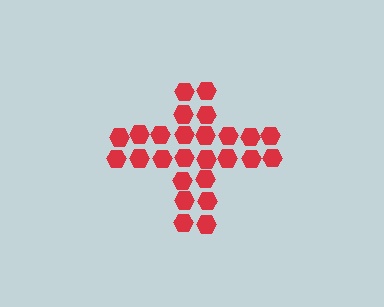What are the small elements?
The small elements are hexagons.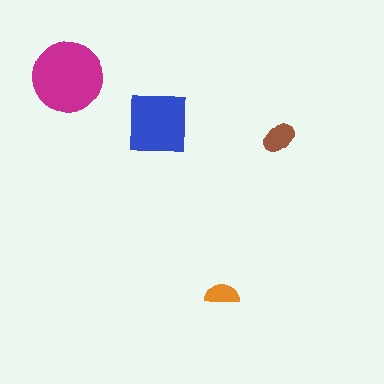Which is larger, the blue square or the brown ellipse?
The blue square.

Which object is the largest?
The magenta circle.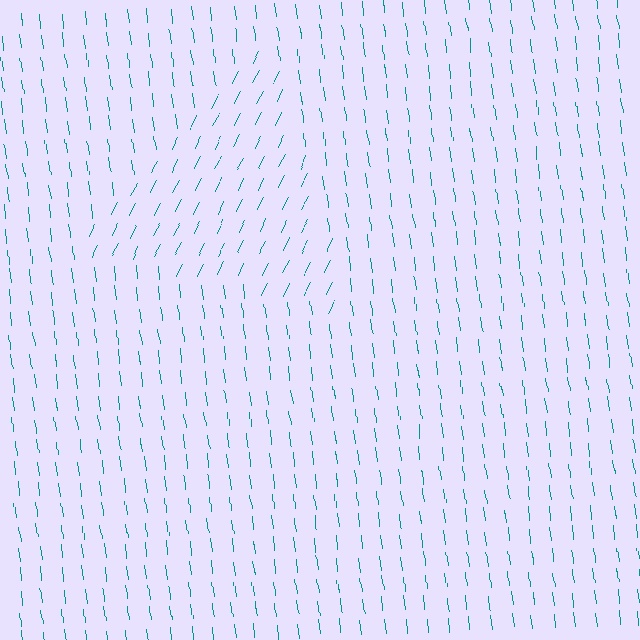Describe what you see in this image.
The image is filled with small teal line segments. A triangle region in the image has lines oriented differently from the surrounding lines, creating a visible texture boundary.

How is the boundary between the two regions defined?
The boundary is defined purely by a change in line orientation (approximately 34 degrees difference). All lines are the same color and thickness.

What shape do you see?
I see a triangle.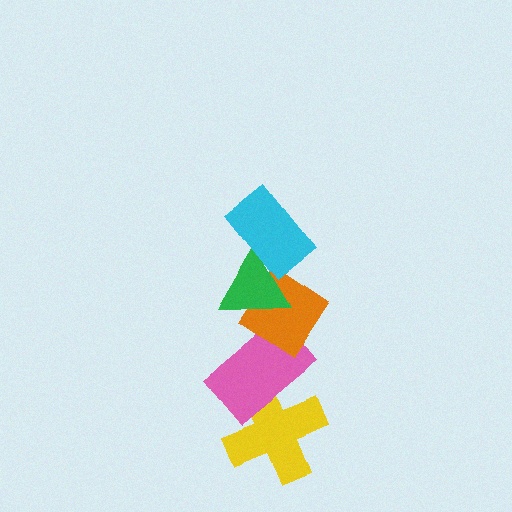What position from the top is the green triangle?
The green triangle is 2nd from the top.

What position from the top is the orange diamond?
The orange diamond is 3rd from the top.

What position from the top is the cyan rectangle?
The cyan rectangle is 1st from the top.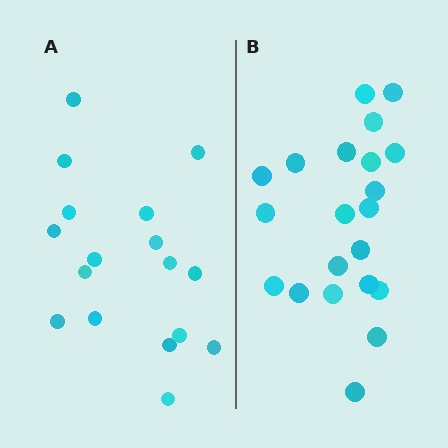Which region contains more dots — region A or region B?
Region B (the right region) has more dots.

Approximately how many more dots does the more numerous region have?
Region B has about 4 more dots than region A.